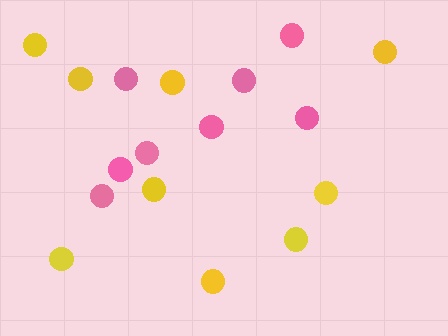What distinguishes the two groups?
There are 2 groups: one group of yellow circles (9) and one group of pink circles (8).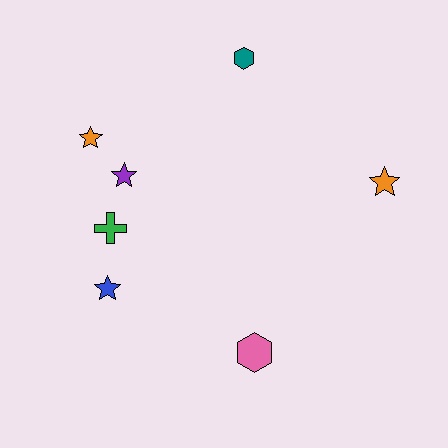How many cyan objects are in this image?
There are no cyan objects.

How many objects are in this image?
There are 7 objects.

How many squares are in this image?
There are no squares.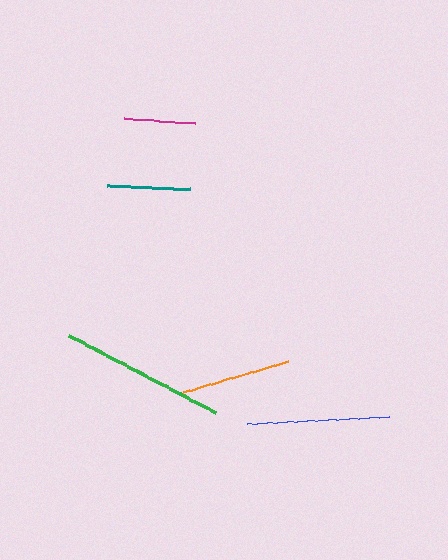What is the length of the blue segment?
The blue segment is approximately 141 pixels long.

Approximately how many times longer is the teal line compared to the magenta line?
The teal line is approximately 1.1 times the length of the magenta line.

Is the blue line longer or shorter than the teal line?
The blue line is longer than the teal line.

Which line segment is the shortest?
The magenta line is the shortest at approximately 73 pixels.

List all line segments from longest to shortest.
From longest to shortest: green, blue, orange, teal, magenta.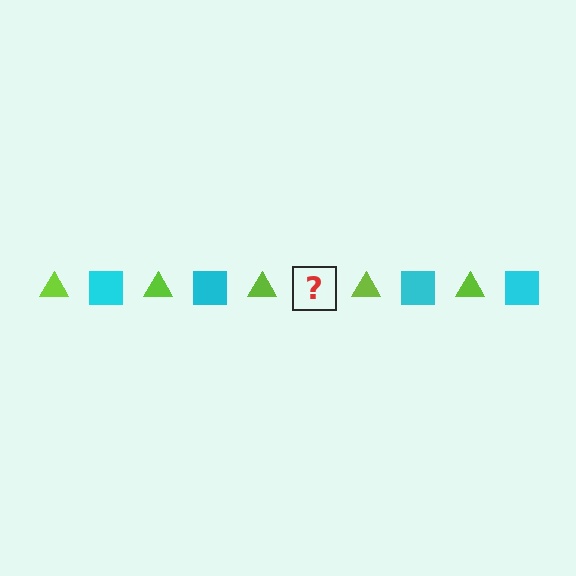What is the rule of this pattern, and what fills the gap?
The rule is that the pattern alternates between lime triangle and cyan square. The gap should be filled with a cyan square.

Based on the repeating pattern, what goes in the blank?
The blank should be a cyan square.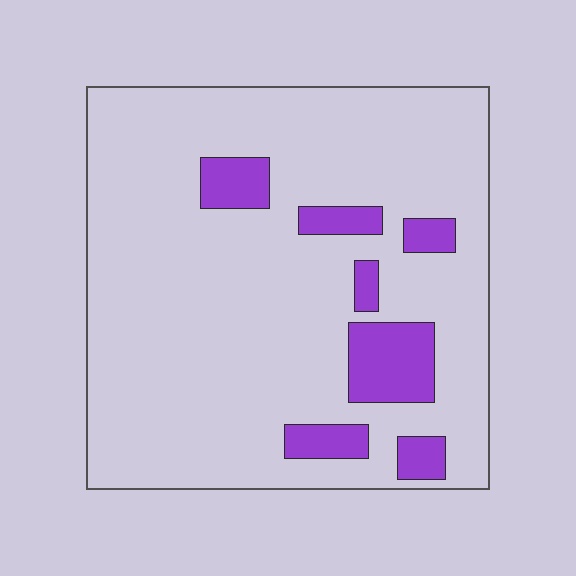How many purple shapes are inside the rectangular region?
7.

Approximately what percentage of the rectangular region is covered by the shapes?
Approximately 15%.